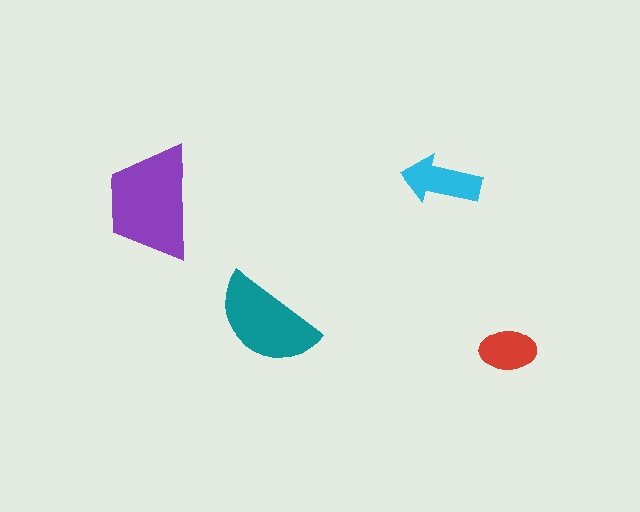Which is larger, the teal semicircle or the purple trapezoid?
The purple trapezoid.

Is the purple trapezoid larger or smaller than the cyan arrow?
Larger.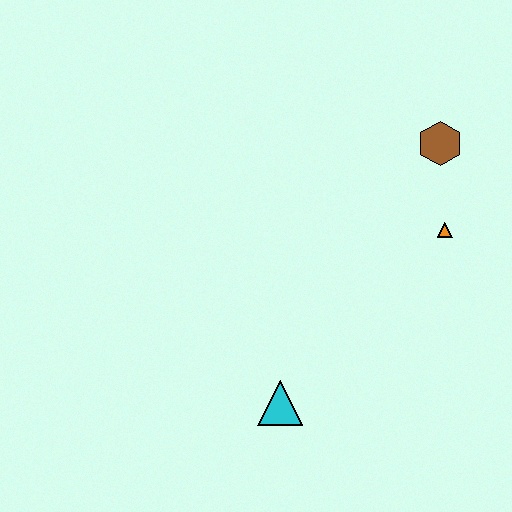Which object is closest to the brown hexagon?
The orange triangle is closest to the brown hexagon.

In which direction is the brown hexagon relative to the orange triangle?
The brown hexagon is above the orange triangle.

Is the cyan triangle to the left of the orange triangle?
Yes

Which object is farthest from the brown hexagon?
The cyan triangle is farthest from the brown hexagon.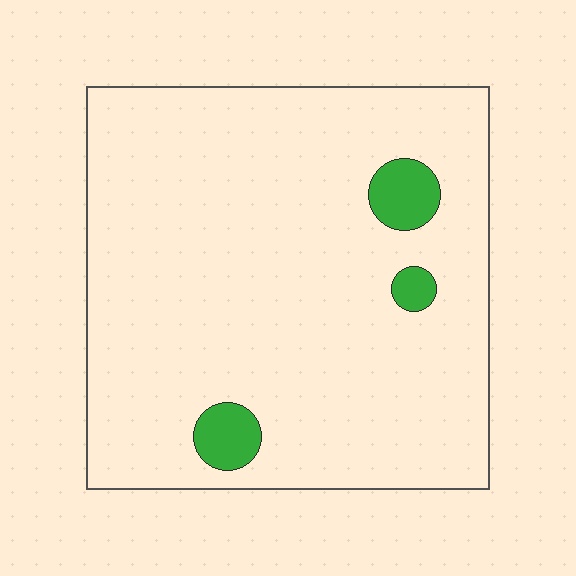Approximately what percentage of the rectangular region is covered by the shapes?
Approximately 5%.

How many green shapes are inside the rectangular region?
3.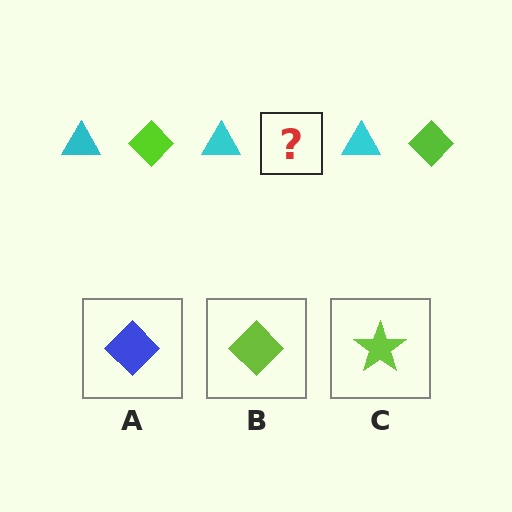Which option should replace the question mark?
Option B.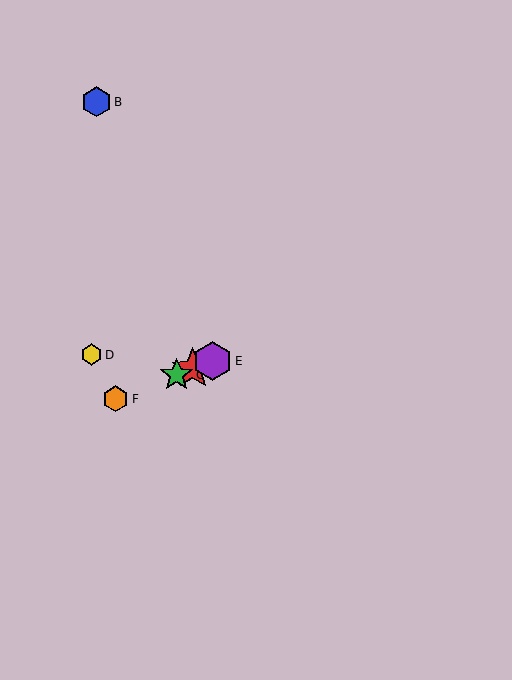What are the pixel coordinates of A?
Object A is at (193, 369).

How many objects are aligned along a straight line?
4 objects (A, C, E, F) are aligned along a straight line.